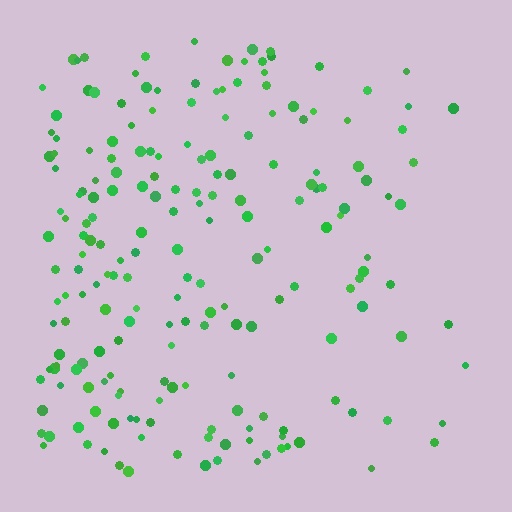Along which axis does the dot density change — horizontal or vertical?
Horizontal.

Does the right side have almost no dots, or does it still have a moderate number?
Still a moderate number, just noticeably fewer than the left.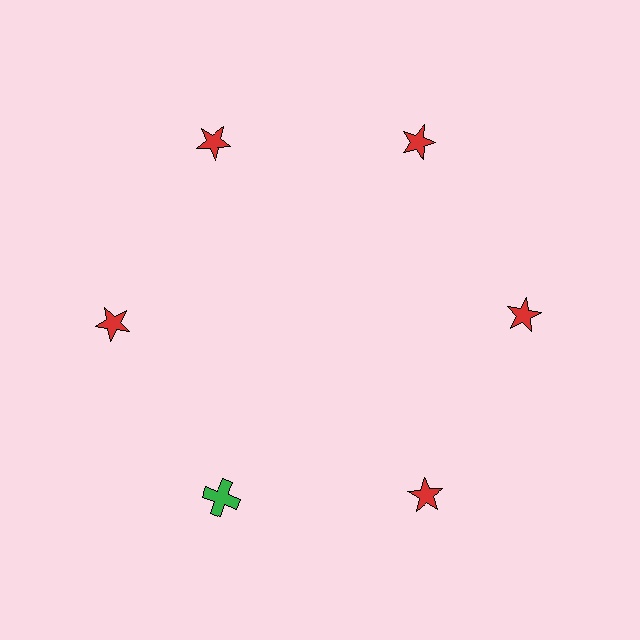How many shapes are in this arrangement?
There are 6 shapes arranged in a ring pattern.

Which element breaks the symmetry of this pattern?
The green cross at roughly the 7 o'clock position breaks the symmetry. All other shapes are red stars.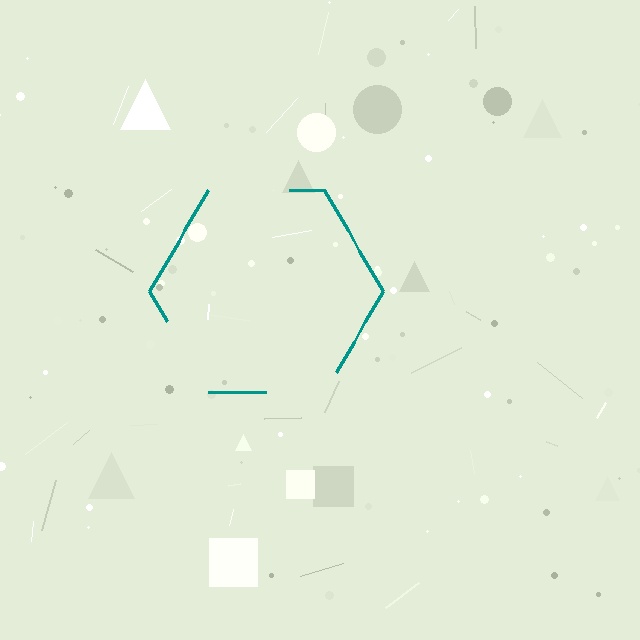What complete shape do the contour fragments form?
The contour fragments form a hexagon.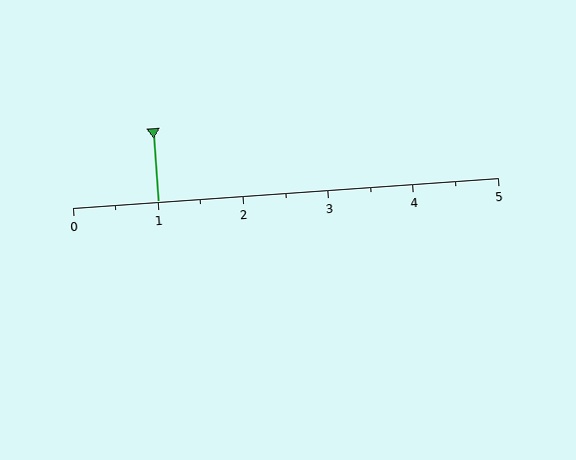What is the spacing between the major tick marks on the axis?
The major ticks are spaced 1 apart.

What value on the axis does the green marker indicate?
The marker indicates approximately 1.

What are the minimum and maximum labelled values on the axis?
The axis runs from 0 to 5.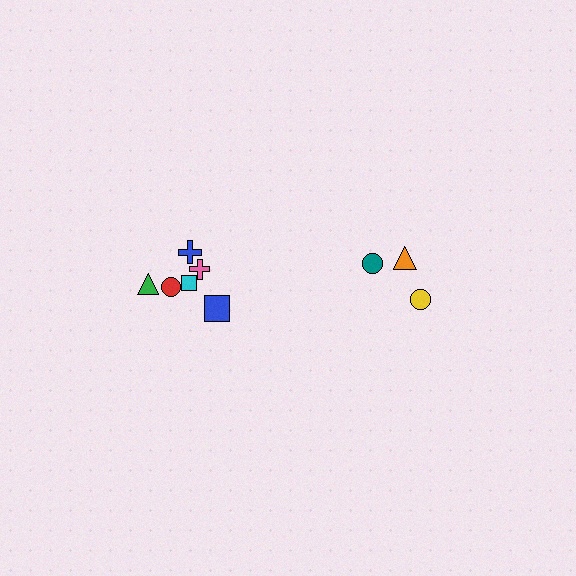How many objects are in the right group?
There are 3 objects.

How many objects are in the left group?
There are 6 objects.